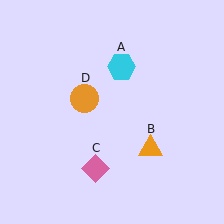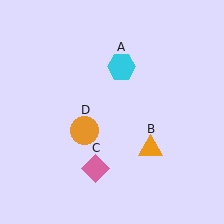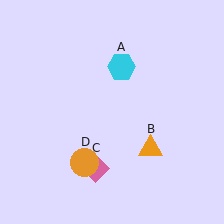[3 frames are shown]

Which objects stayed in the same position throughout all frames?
Cyan hexagon (object A) and orange triangle (object B) and pink diamond (object C) remained stationary.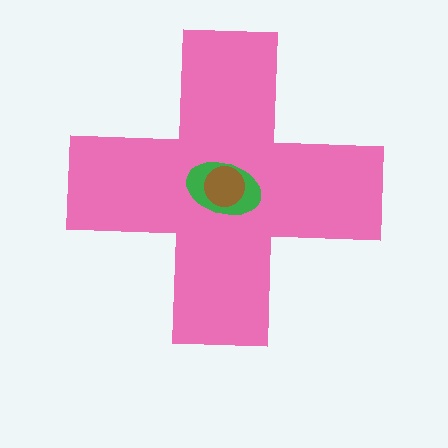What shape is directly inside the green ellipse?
The brown circle.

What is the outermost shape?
The pink cross.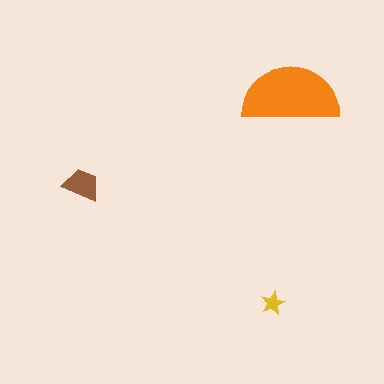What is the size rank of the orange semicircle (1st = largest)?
1st.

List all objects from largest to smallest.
The orange semicircle, the brown trapezoid, the yellow star.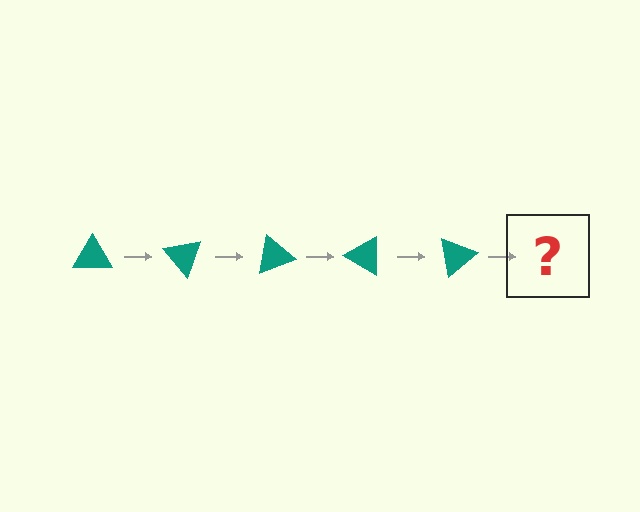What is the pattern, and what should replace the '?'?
The pattern is that the triangle rotates 50 degrees each step. The '?' should be a teal triangle rotated 250 degrees.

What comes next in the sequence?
The next element should be a teal triangle rotated 250 degrees.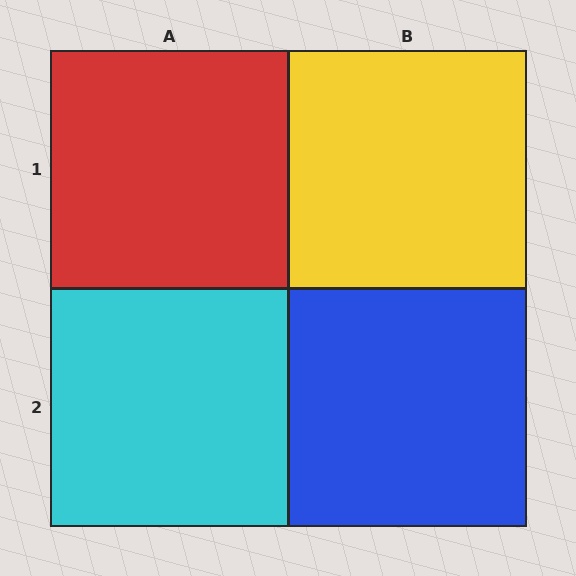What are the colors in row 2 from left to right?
Cyan, blue.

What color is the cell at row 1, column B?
Yellow.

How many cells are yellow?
1 cell is yellow.